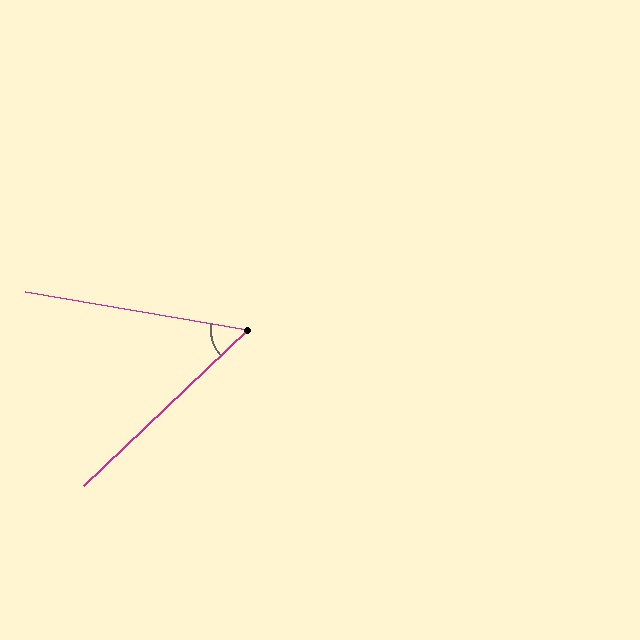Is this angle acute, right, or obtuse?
It is acute.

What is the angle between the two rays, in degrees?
Approximately 53 degrees.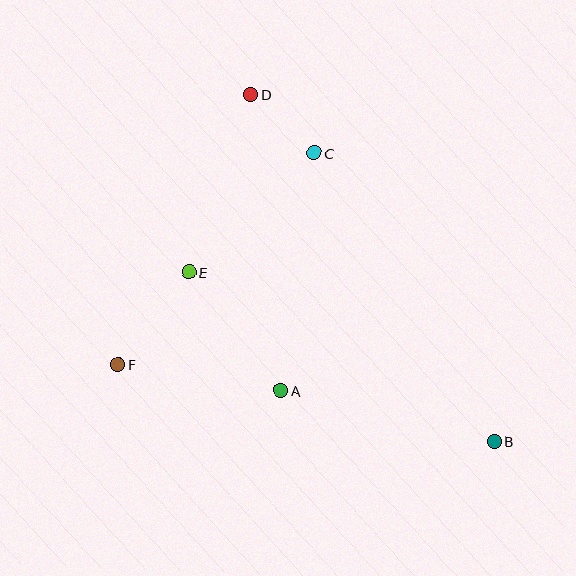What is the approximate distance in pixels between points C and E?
The distance between C and E is approximately 172 pixels.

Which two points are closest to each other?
Points C and D are closest to each other.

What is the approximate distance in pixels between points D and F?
The distance between D and F is approximately 301 pixels.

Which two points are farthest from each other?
Points B and D are farthest from each other.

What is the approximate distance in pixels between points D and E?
The distance between D and E is approximately 188 pixels.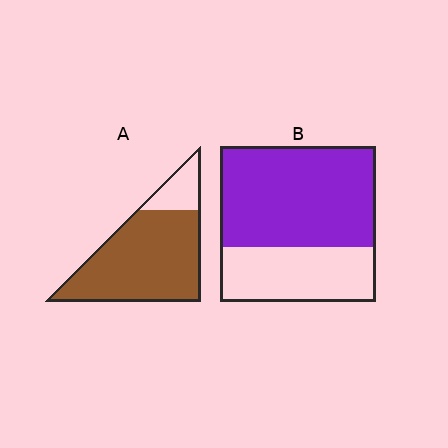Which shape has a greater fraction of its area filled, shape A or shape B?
Shape A.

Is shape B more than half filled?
Yes.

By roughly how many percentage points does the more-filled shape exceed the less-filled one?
By roughly 20 percentage points (A over B).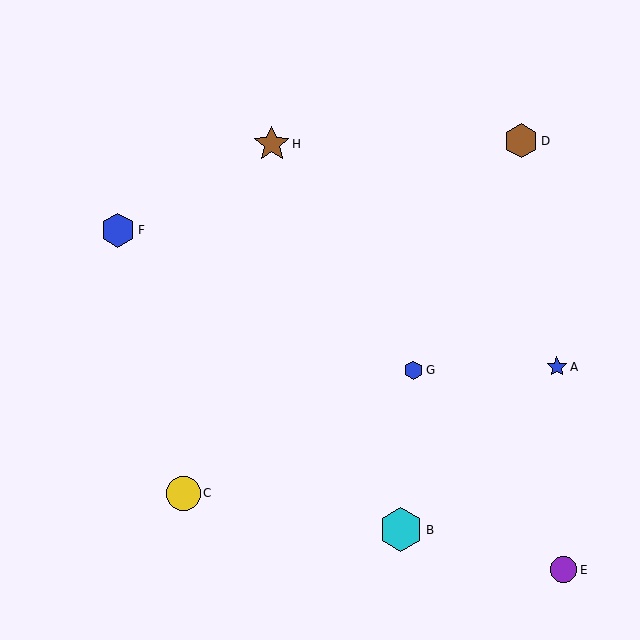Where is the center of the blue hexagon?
The center of the blue hexagon is at (414, 370).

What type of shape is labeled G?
Shape G is a blue hexagon.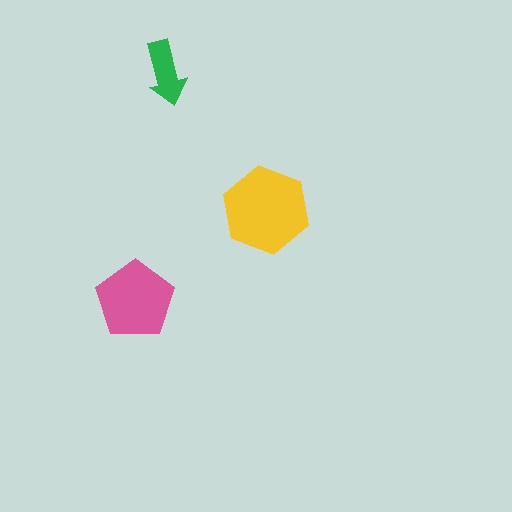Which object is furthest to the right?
The yellow hexagon is rightmost.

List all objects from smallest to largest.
The green arrow, the pink pentagon, the yellow hexagon.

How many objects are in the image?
There are 3 objects in the image.